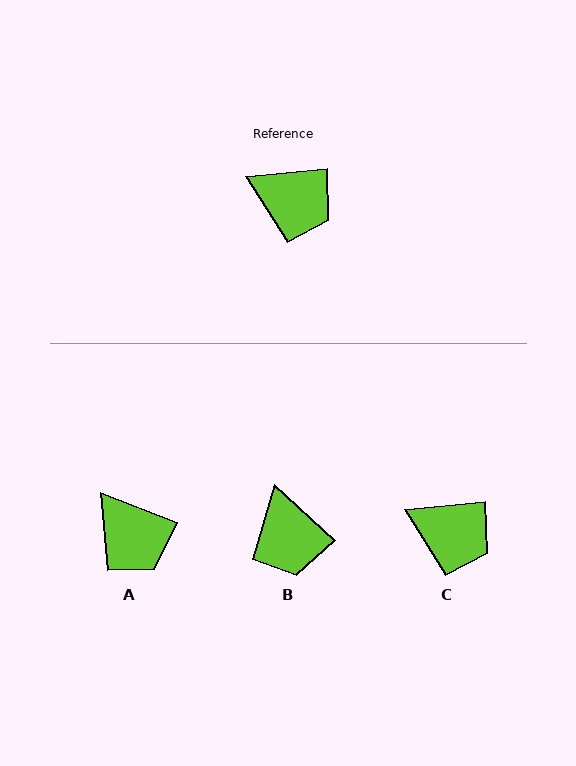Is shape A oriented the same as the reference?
No, it is off by about 28 degrees.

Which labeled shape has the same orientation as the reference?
C.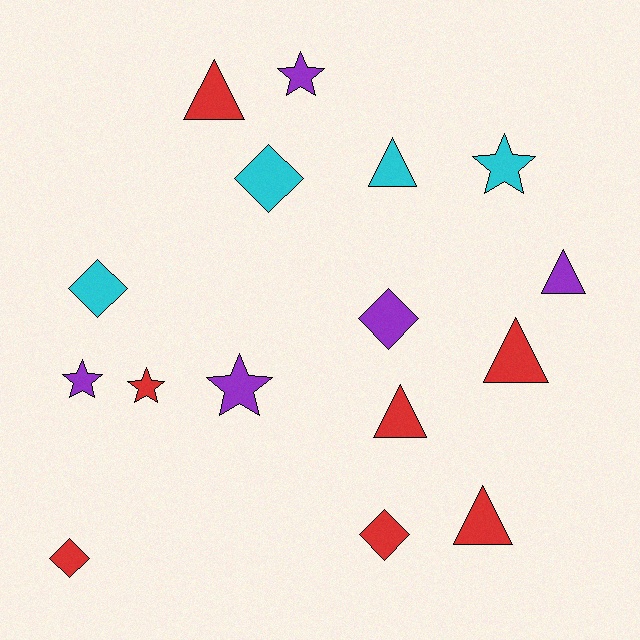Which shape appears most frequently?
Triangle, with 6 objects.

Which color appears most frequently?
Red, with 7 objects.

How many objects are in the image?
There are 16 objects.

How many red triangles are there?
There are 4 red triangles.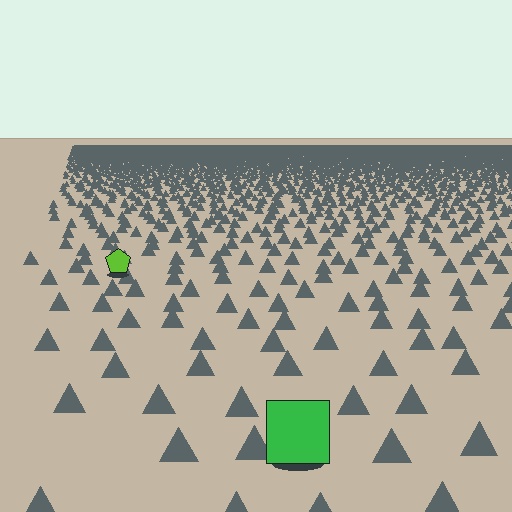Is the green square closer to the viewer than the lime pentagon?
Yes. The green square is closer — you can tell from the texture gradient: the ground texture is coarser near it.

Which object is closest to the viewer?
The green square is closest. The texture marks near it are larger and more spread out.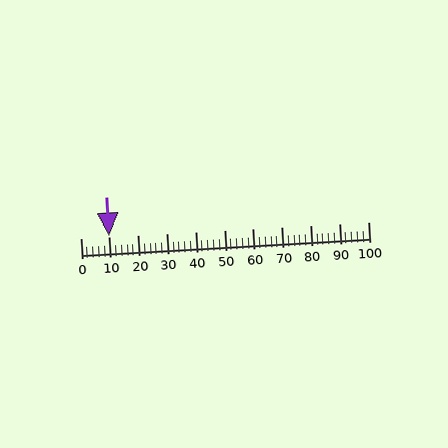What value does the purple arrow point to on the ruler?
The purple arrow points to approximately 10.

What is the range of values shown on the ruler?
The ruler shows values from 0 to 100.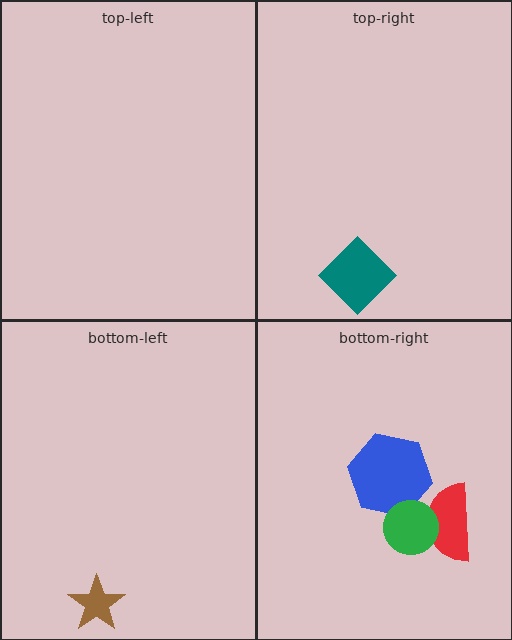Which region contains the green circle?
The bottom-right region.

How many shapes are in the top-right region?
1.